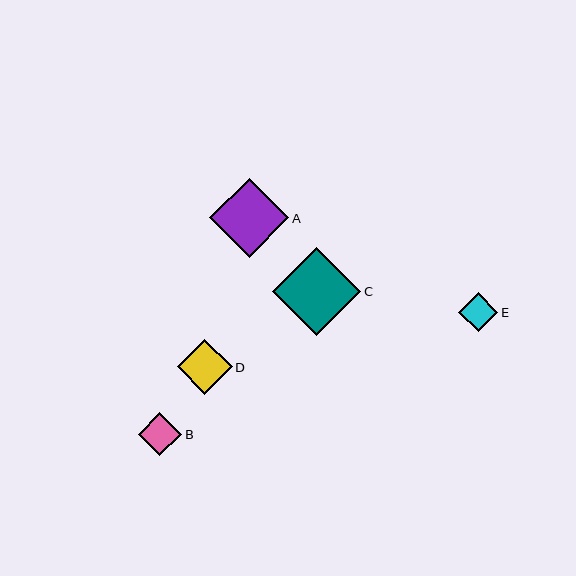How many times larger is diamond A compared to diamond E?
Diamond A is approximately 2.0 times the size of diamond E.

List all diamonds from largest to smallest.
From largest to smallest: C, A, D, B, E.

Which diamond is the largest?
Diamond C is the largest with a size of approximately 88 pixels.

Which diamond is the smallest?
Diamond E is the smallest with a size of approximately 39 pixels.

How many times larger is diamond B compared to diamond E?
Diamond B is approximately 1.1 times the size of diamond E.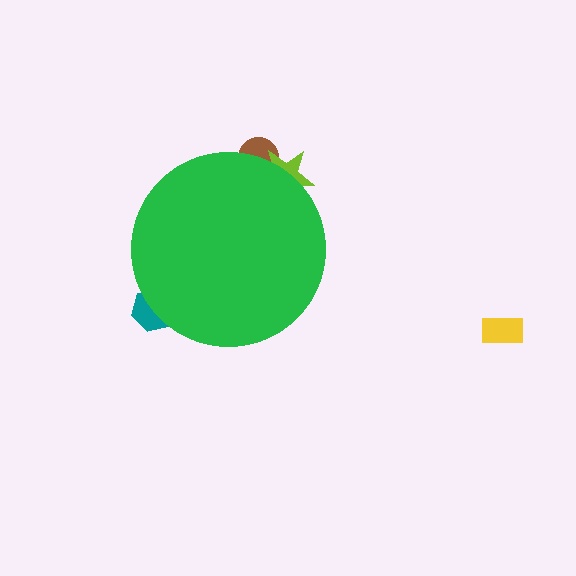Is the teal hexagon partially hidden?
Yes, the teal hexagon is partially hidden behind the green circle.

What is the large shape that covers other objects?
A green circle.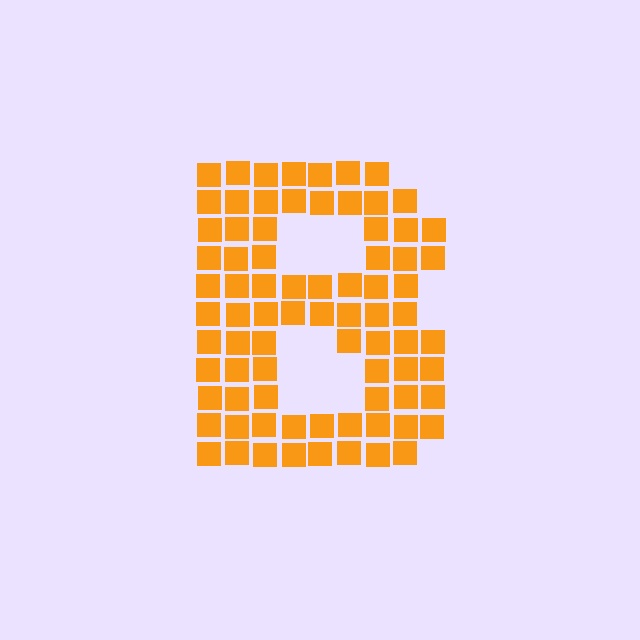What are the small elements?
The small elements are squares.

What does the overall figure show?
The overall figure shows the letter B.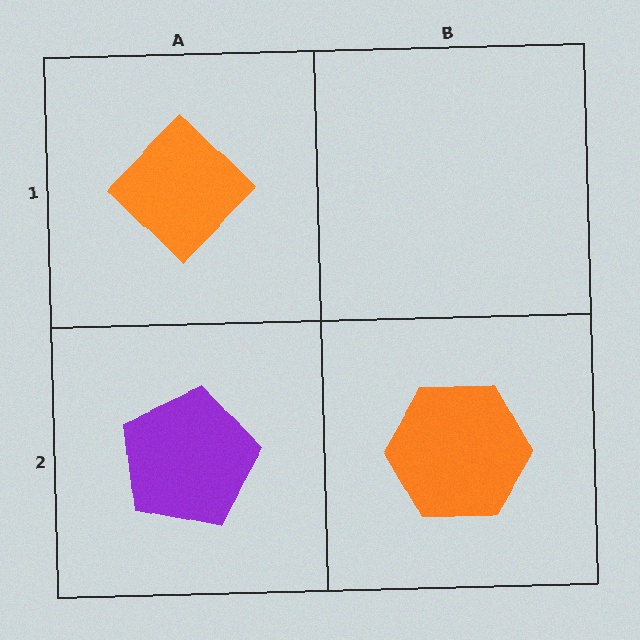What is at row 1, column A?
An orange diamond.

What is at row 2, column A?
A purple pentagon.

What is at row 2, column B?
An orange hexagon.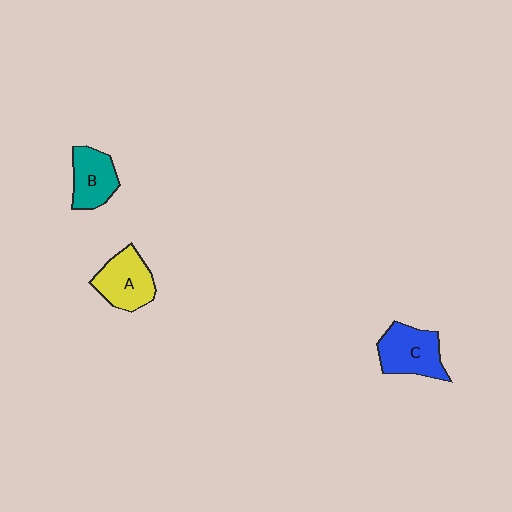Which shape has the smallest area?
Shape B (teal).